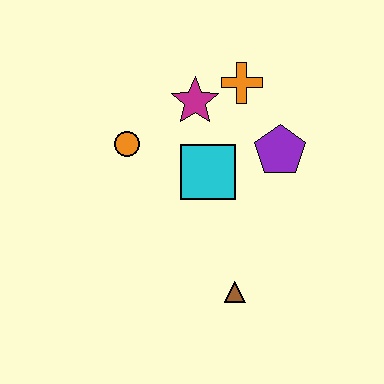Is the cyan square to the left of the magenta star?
No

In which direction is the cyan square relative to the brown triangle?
The cyan square is above the brown triangle.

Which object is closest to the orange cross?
The magenta star is closest to the orange cross.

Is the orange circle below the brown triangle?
No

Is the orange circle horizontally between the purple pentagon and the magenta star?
No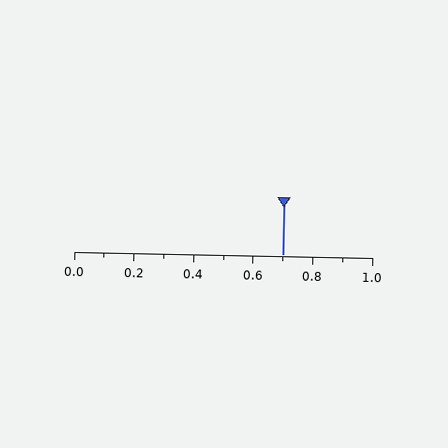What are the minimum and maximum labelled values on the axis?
The axis runs from 0.0 to 1.0.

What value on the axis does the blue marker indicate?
The marker indicates approximately 0.7.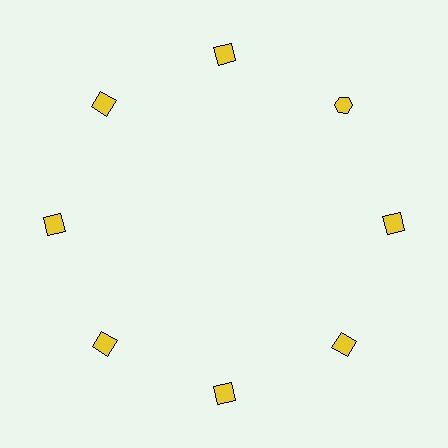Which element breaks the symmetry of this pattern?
The yellow hexagon at roughly the 2 o'clock position breaks the symmetry. All other shapes are yellow squares.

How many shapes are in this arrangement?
There are 8 shapes arranged in a ring pattern.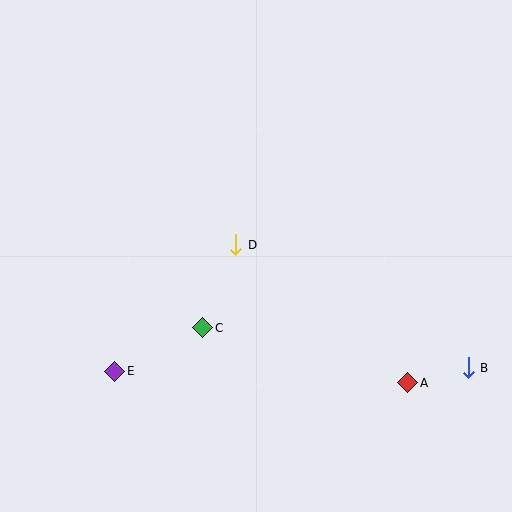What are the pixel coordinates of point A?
Point A is at (408, 383).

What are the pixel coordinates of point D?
Point D is at (236, 245).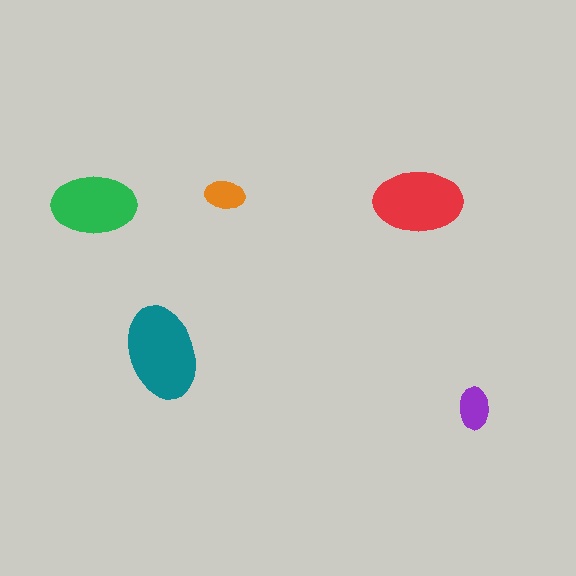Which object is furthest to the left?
The green ellipse is leftmost.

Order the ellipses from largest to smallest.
the teal one, the red one, the green one, the purple one, the orange one.